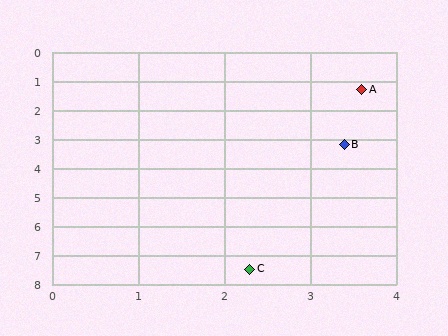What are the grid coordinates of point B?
Point B is at approximately (3.4, 3.2).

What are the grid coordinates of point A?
Point A is at approximately (3.6, 1.3).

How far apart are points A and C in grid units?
Points A and C are about 6.3 grid units apart.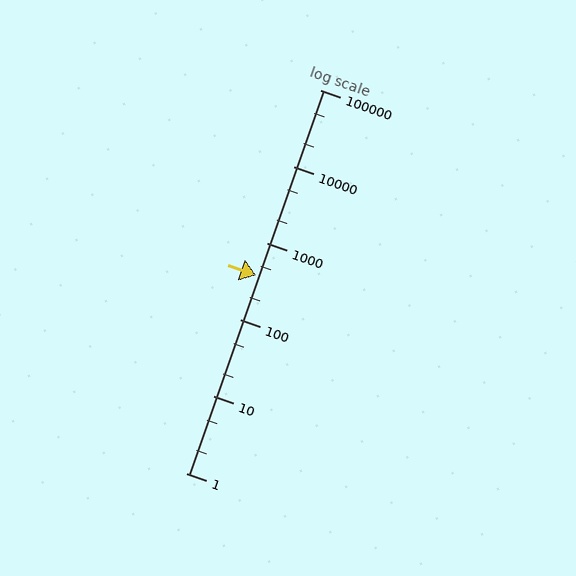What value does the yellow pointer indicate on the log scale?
The pointer indicates approximately 380.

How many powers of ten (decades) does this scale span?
The scale spans 5 decades, from 1 to 100000.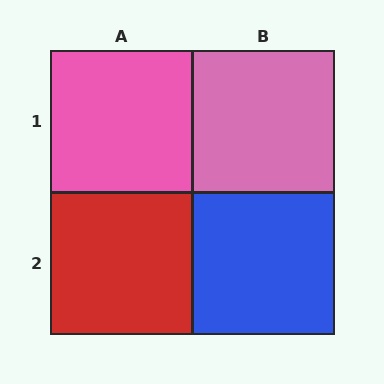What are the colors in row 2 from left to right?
Red, blue.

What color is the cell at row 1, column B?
Pink.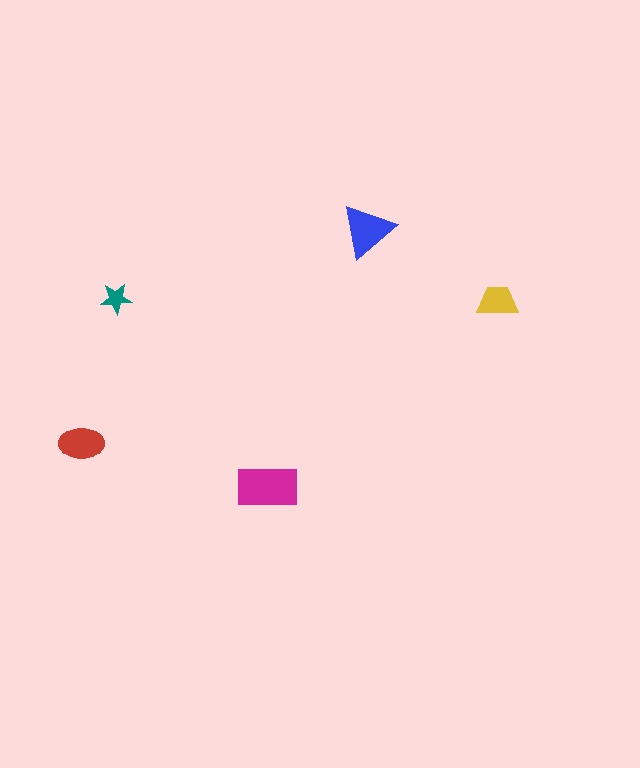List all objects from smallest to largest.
The teal star, the yellow trapezoid, the red ellipse, the blue triangle, the magenta rectangle.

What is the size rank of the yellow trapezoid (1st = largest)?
4th.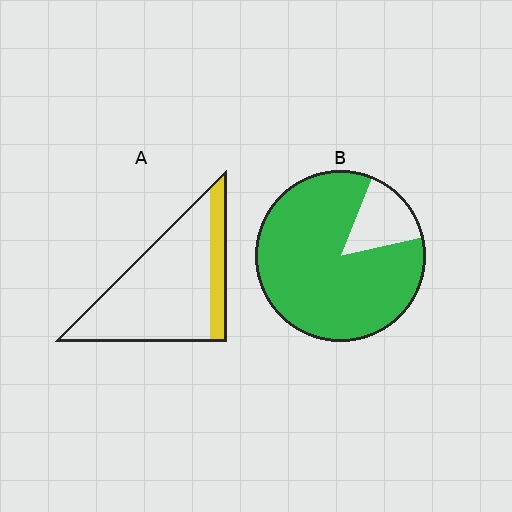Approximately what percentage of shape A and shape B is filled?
A is approximately 20% and B is approximately 85%.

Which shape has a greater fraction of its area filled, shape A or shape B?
Shape B.